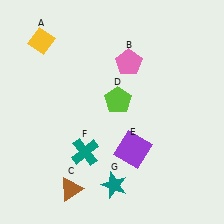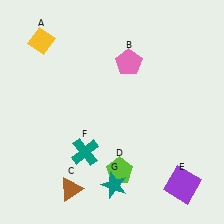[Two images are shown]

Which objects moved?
The objects that moved are: the lime pentagon (D), the purple square (E).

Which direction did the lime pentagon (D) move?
The lime pentagon (D) moved down.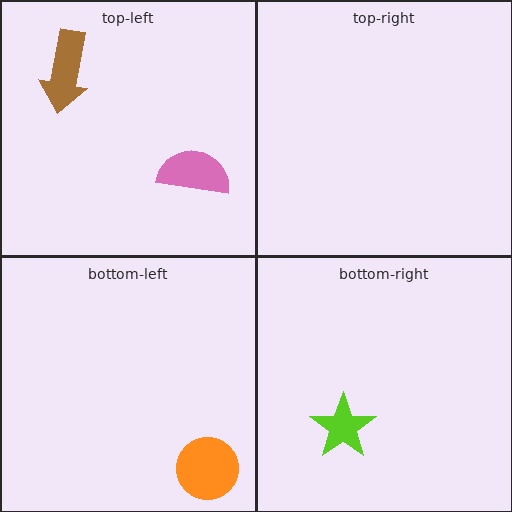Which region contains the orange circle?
The bottom-left region.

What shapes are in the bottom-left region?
The orange circle.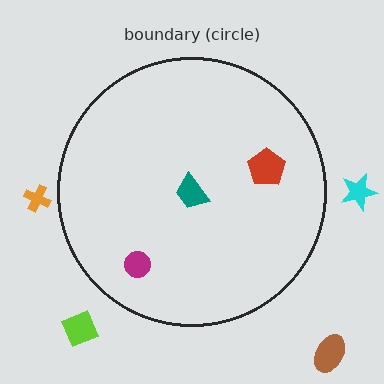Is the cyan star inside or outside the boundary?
Outside.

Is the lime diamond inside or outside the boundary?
Outside.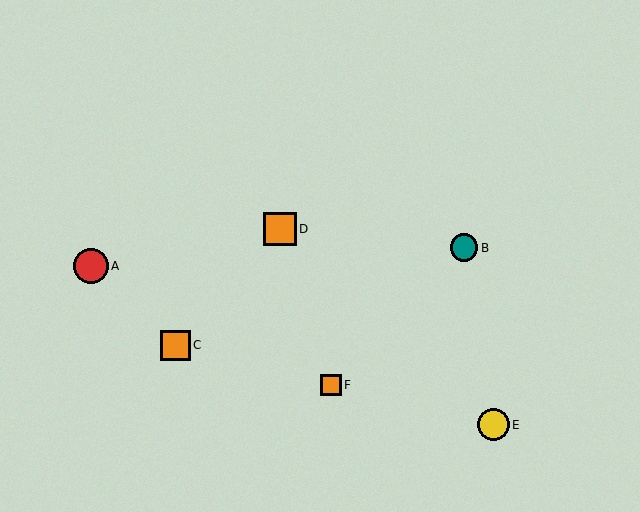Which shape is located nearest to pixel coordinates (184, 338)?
The orange square (labeled C) at (175, 345) is nearest to that location.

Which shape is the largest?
The red circle (labeled A) is the largest.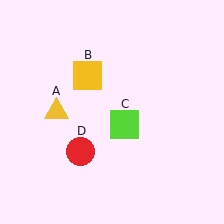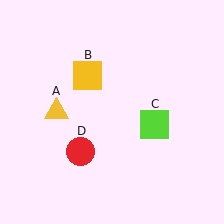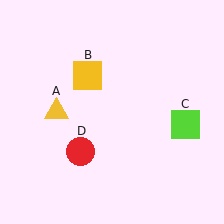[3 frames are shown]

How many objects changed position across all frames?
1 object changed position: lime square (object C).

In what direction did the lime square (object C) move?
The lime square (object C) moved right.